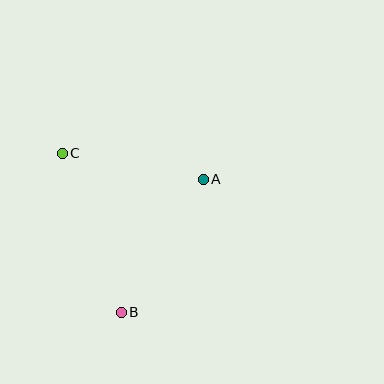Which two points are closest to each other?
Points A and C are closest to each other.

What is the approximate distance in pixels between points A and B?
The distance between A and B is approximately 156 pixels.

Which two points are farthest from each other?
Points B and C are farthest from each other.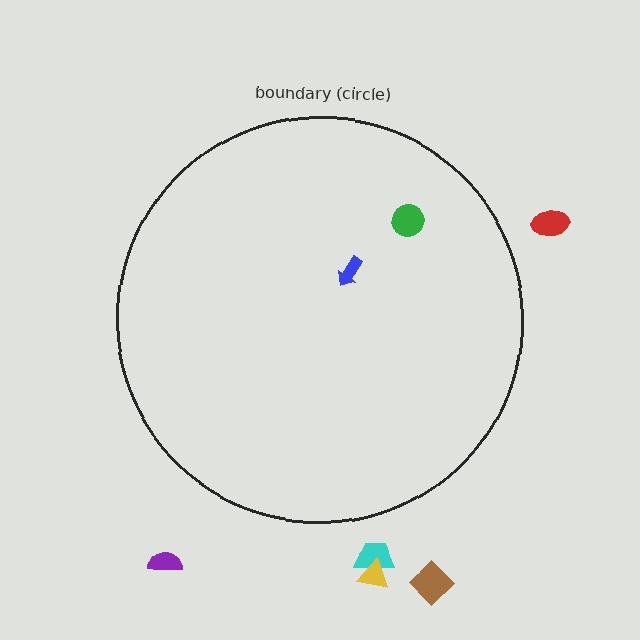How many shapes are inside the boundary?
2 inside, 5 outside.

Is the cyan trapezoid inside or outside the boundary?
Outside.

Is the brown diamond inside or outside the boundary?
Outside.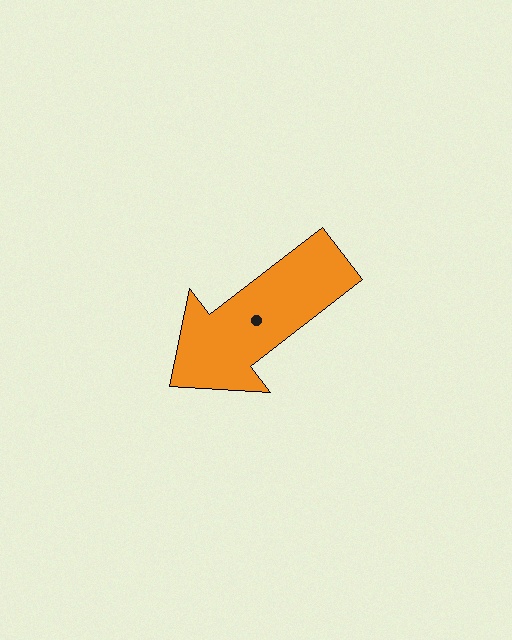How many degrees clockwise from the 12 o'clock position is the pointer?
Approximately 232 degrees.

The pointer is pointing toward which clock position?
Roughly 8 o'clock.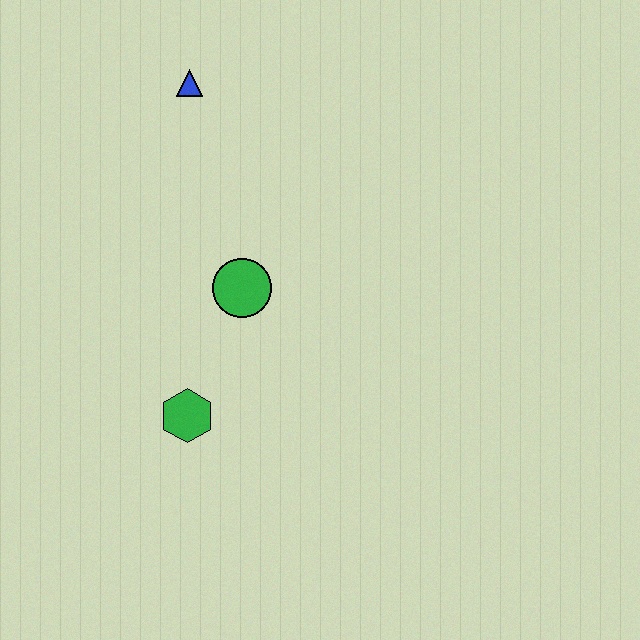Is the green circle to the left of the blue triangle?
No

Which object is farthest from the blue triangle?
The green hexagon is farthest from the blue triangle.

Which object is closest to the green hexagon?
The green circle is closest to the green hexagon.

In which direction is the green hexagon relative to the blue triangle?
The green hexagon is below the blue triangle.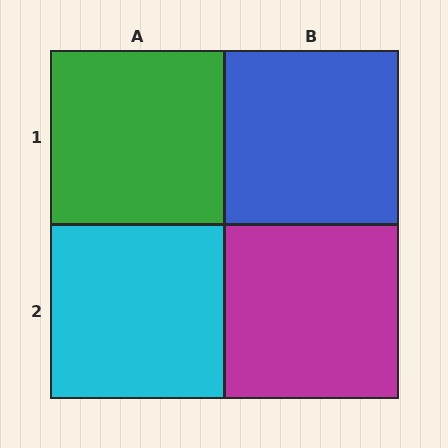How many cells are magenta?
1 cell is magenta.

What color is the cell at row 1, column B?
Blue.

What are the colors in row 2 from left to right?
Cyan, magenta.